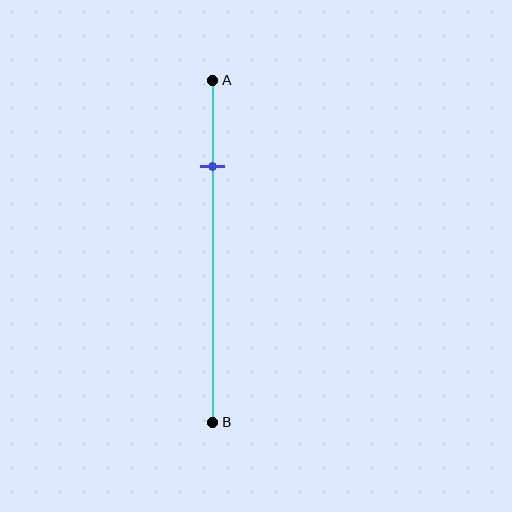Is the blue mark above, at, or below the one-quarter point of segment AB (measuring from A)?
The blue mark is approximately at the one-quarter point of segment AB.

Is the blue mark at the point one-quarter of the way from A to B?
Yes, the mark is approximately at the one-quarter point.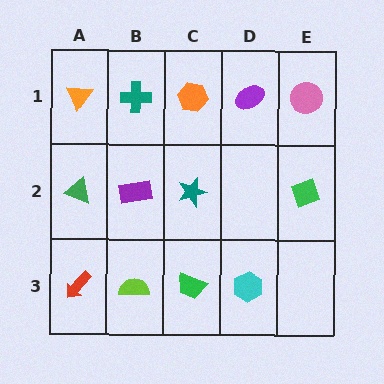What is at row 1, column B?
A teal cross.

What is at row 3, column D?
A cyan hexagon.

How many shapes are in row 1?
5 shapes.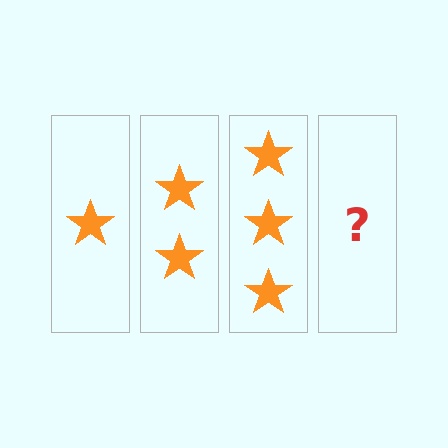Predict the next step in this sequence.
The next step is 4 stars.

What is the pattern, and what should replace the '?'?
The pattern is that each step adds one more star. The '?' should be 4 stars.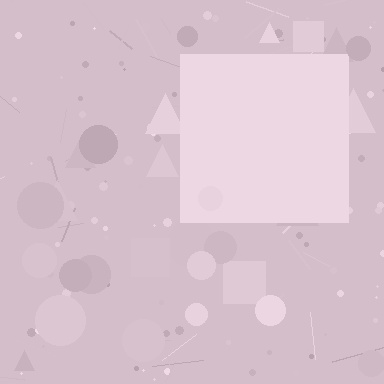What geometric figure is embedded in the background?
A square is embedded in the background.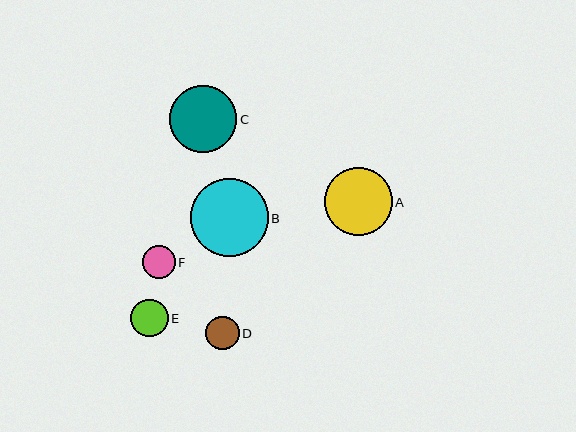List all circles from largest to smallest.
From largest to smallest: B, A, C, E, D, F.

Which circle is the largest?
Circle B is the largest with a size of approximately 78 pixels.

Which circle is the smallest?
Circle F is the smallest with a size of approximately 33 pixels.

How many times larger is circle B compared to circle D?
Circle B is approximately 2.3 times the size of circle D.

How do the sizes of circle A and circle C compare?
Circle A and circle C are approximately the same size.